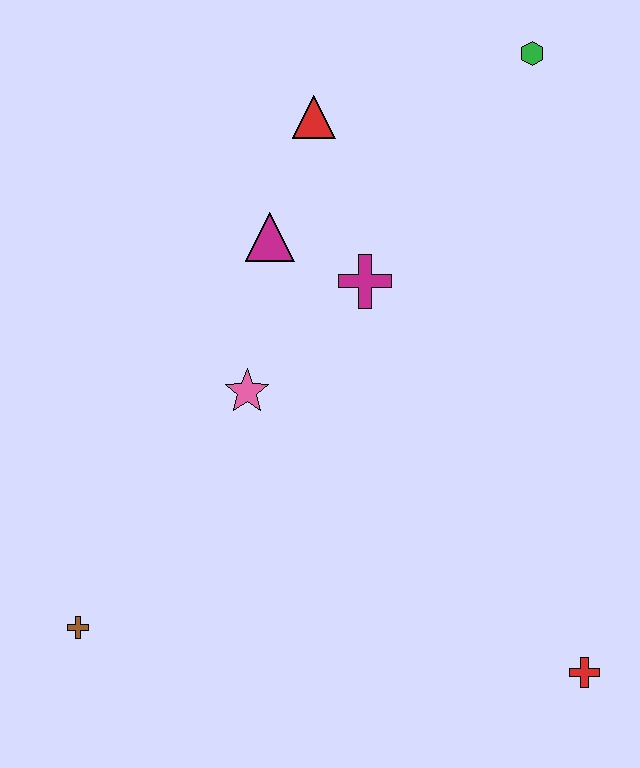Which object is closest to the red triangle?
The magenta triangle is closest to the red triangle.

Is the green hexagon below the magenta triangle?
No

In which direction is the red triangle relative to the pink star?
The red triangle is above the pink star.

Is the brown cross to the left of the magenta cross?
Yes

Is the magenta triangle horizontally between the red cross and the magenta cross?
No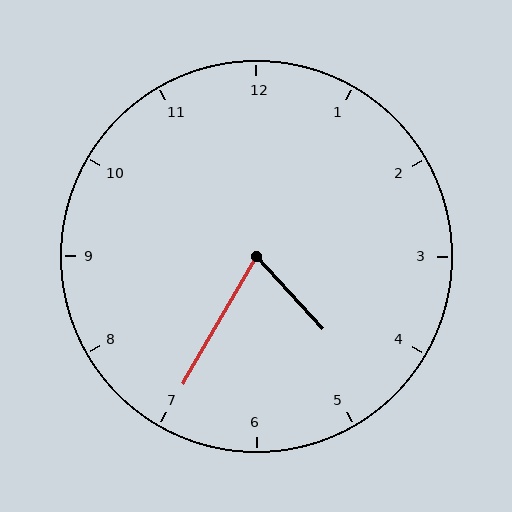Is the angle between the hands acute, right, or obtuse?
It is acute.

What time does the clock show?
4:35.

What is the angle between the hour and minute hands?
Approximately 72 degrees.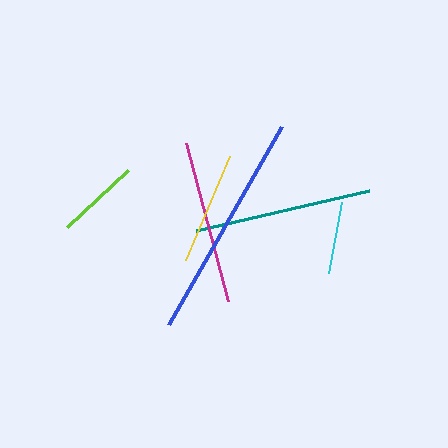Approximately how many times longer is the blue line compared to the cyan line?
The blue line is approximately 3.1 times the length of the cyan line.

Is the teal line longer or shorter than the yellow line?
The teal line is longer than the yellow line.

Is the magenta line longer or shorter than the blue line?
The blue line is longer than the magenta line.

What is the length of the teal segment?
The teal segment is approximately 178 pixels long.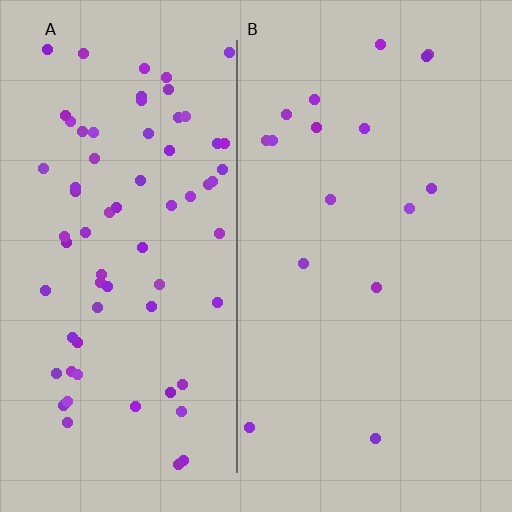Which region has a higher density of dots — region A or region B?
A (the left).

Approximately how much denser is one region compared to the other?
Approximately 4.3× — region A over region B.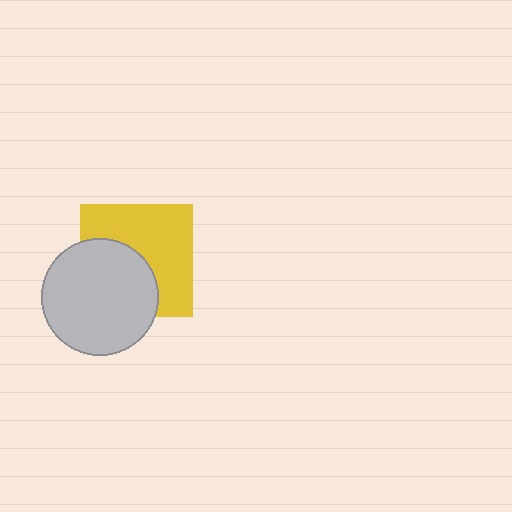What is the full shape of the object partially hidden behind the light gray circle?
The partially hidden object is a yellow square.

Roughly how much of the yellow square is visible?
About half of it is visible (roughly 57%).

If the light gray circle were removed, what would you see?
You would see the complete yellow square.